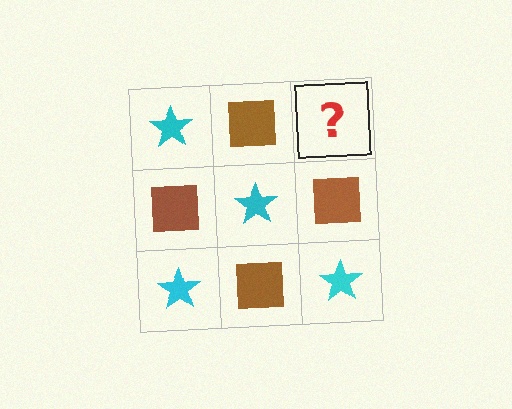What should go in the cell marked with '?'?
The missing cell should contain a cyan star.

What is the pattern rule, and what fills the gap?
The rule is that it alternates cyan star and brown square in a checkerboard pattern. The gap should be filled with a cyan star.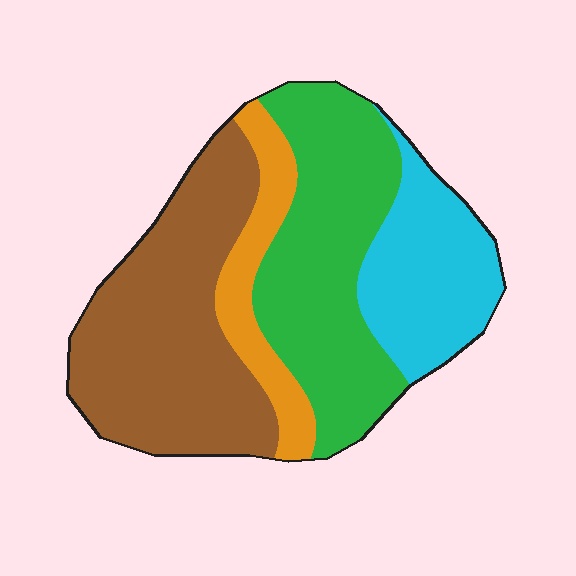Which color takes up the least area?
Orange, at roughly 10%.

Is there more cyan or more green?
Green.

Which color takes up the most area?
Brown, at roughly 35%.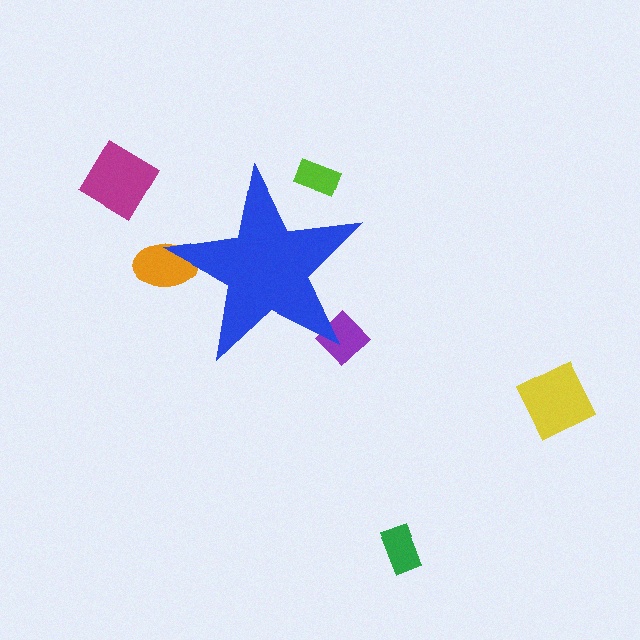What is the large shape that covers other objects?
A blue star.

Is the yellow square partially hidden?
No, the yellow square is fully visible.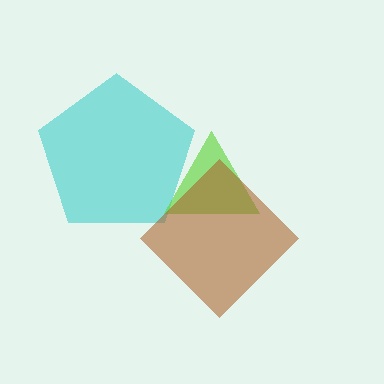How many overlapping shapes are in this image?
There are 3 overlapping shapes in the image.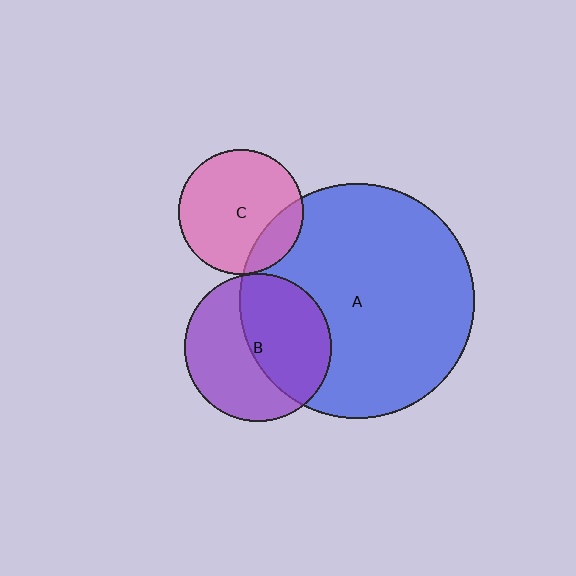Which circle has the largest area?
Circle A (blue).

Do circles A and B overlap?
Yes.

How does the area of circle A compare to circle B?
Approximately 2.5 times.